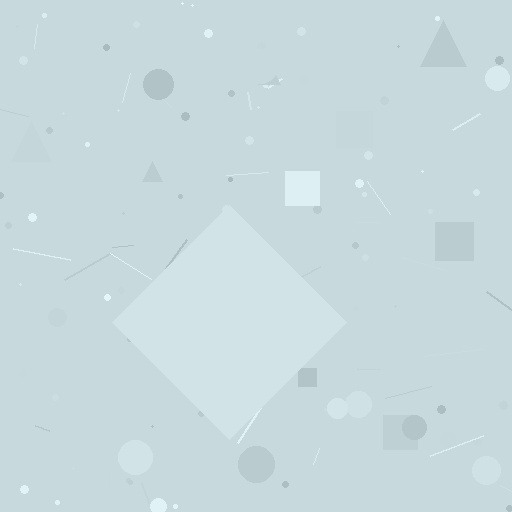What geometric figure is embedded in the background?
A diamond is embedded in the background.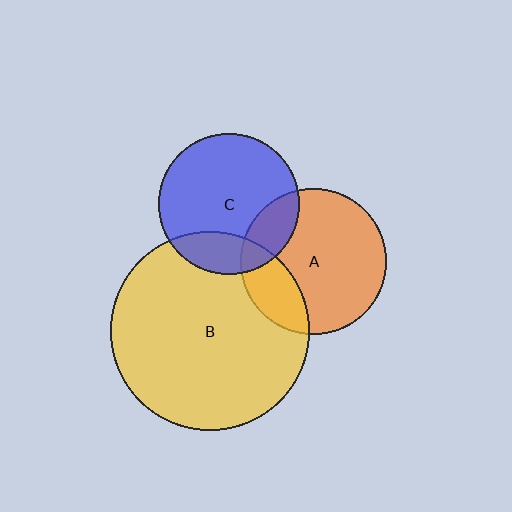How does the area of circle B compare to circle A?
Approximately 1.9 times.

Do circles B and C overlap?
Yes.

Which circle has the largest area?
Circle B (yellow).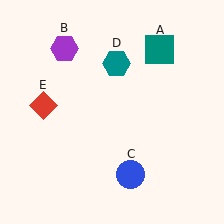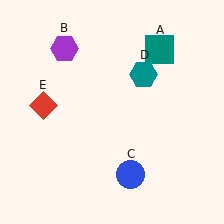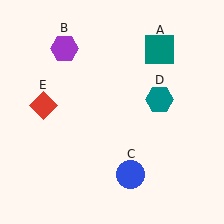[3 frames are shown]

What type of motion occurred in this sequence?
The teal hexagon (object D) rotated clockwise around the center of the scene.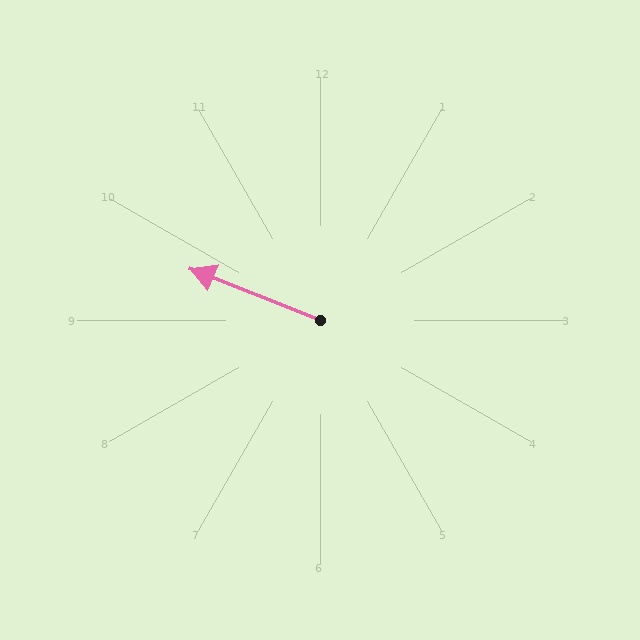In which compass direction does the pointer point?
West.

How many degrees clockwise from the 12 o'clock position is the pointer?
Approximately 292 degrees.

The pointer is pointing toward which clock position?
Roughly 10 o'clock.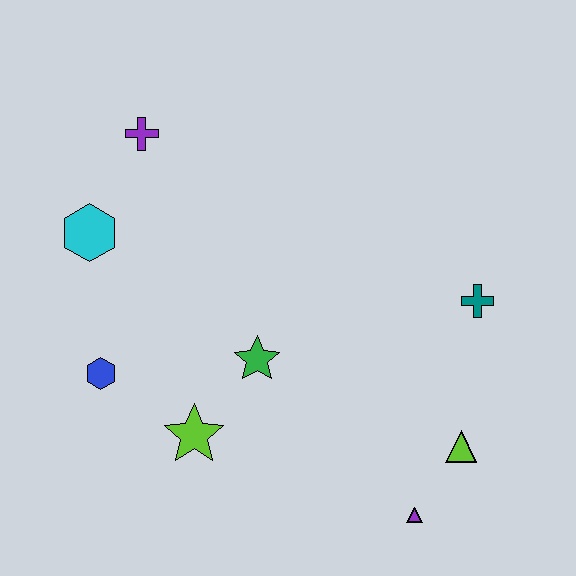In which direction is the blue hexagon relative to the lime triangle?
The blue hexagon is to the left of the lime triangle.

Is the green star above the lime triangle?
Yes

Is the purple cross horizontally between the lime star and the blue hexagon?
Yes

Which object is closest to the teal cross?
The lime triangle is closest to the teal cross.